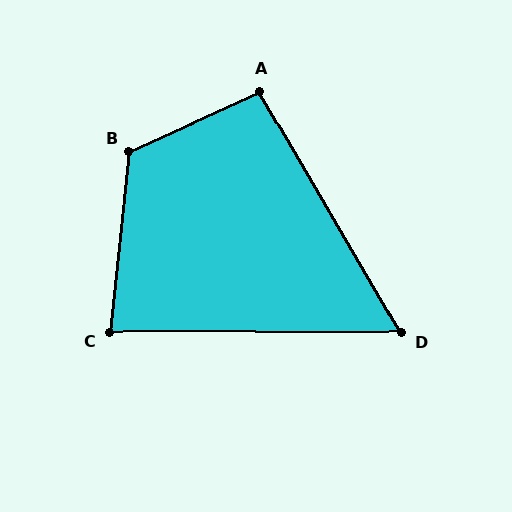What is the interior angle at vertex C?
Approximately 84 degrees (acute).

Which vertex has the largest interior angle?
B, at approximately 121 degrees.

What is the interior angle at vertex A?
Approximately 96 degrees (obtuse).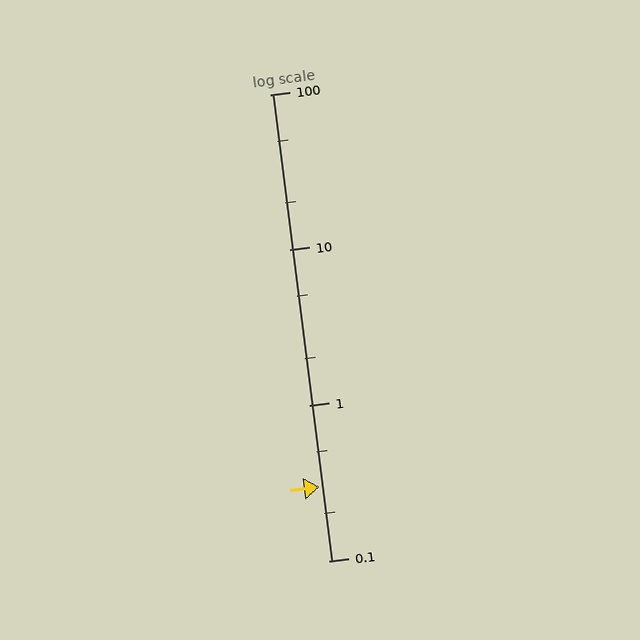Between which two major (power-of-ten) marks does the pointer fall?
The pointer is between 0.1 and 1.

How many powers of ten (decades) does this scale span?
The scale spans 3 decades, from 0.1 to 100.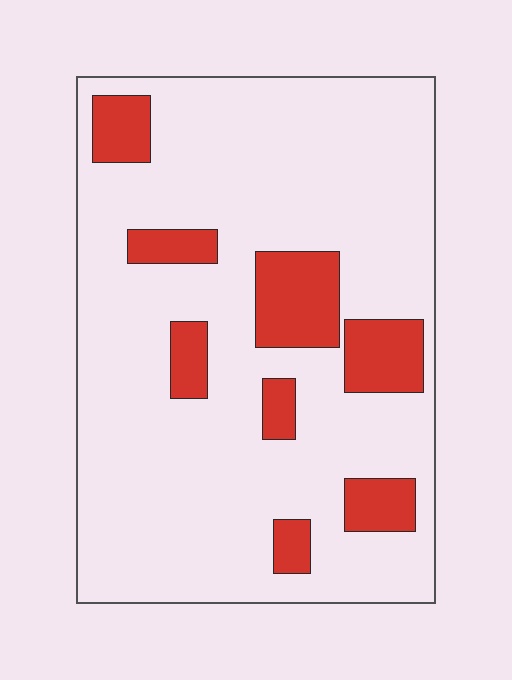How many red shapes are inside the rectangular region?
8.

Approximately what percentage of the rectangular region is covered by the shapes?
Approximately 15%.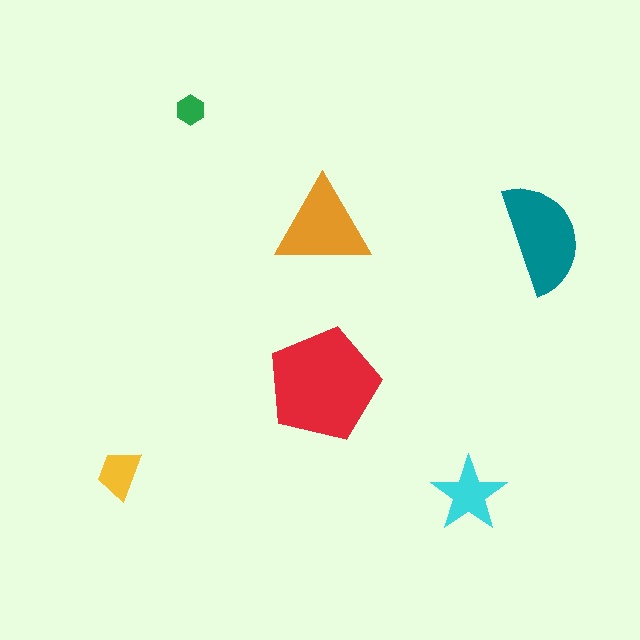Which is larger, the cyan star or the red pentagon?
The red pentagon.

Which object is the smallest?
The green hexagon.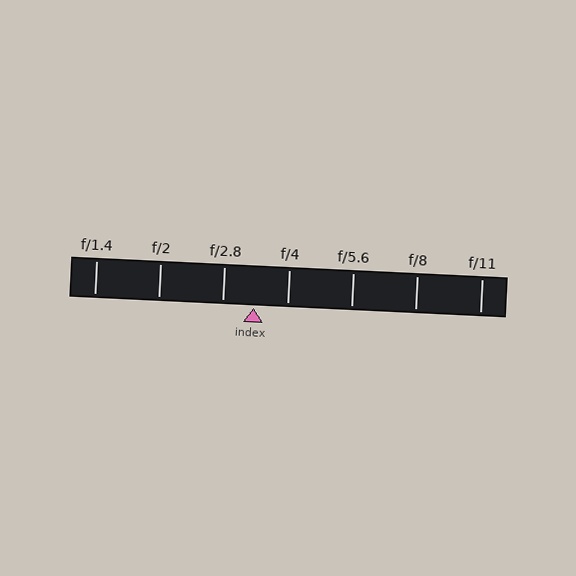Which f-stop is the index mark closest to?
The index mark is closest to f/2.8.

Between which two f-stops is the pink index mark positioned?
The index mark is between f/2.8 and f/4.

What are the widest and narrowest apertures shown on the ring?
The widest aperture shown is f/1.4 and the narrowest is f/11.